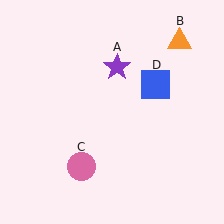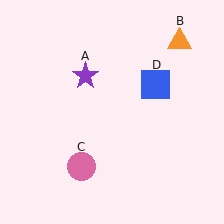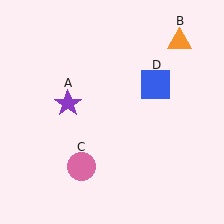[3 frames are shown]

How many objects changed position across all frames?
1 object changed position: purple star (object A).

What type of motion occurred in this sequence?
The purple star (object A) rotated counterclockwise around the center of the scene.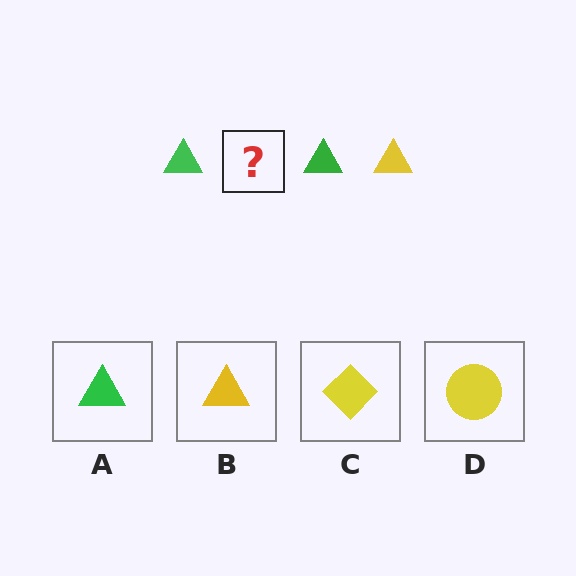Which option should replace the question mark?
Option B.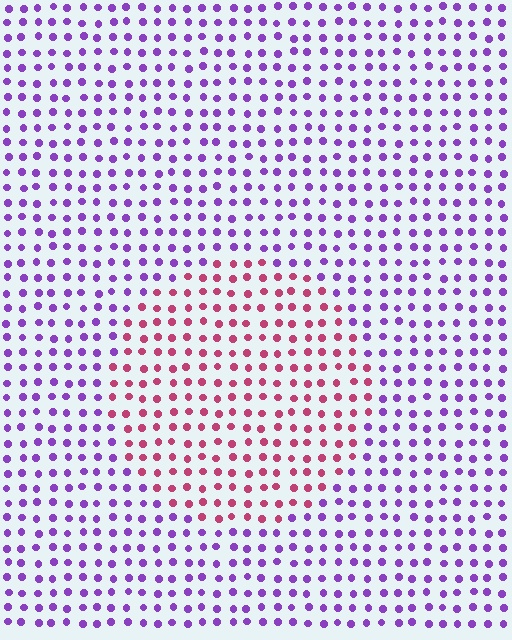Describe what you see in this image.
The image is filled with small purple elements in a uniform arrangement. A circle-shaped region is visible where the elements are tinted to a slightly different hue, forming a subtle color boundary.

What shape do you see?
I see a circle.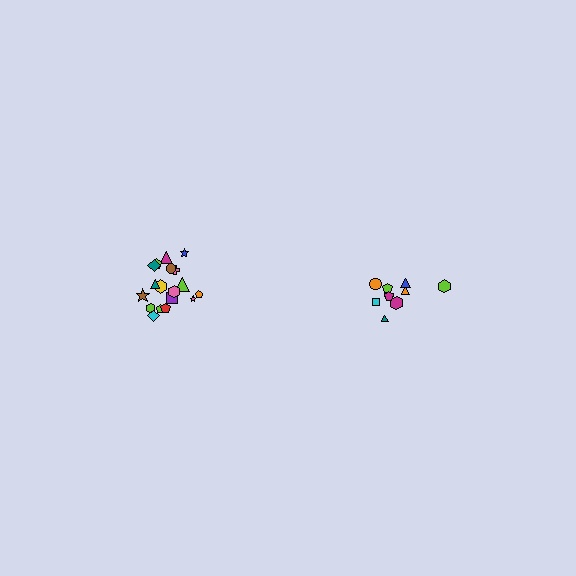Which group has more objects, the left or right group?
The left group.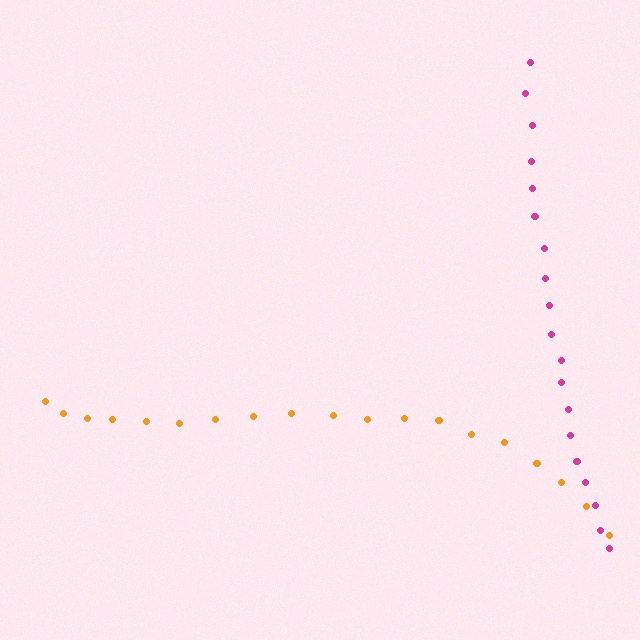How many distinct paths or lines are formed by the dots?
There are 2 distinct paths.